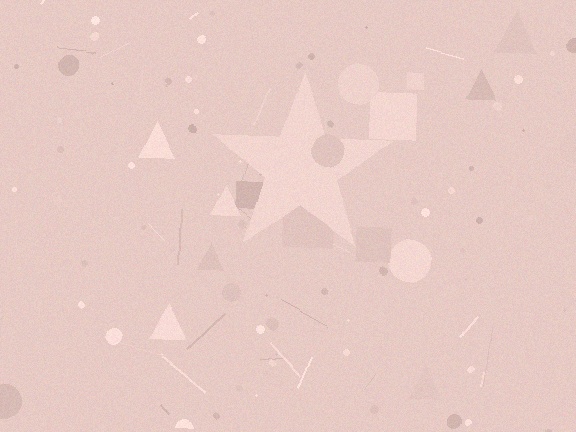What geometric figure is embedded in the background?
A star is embedded in the background.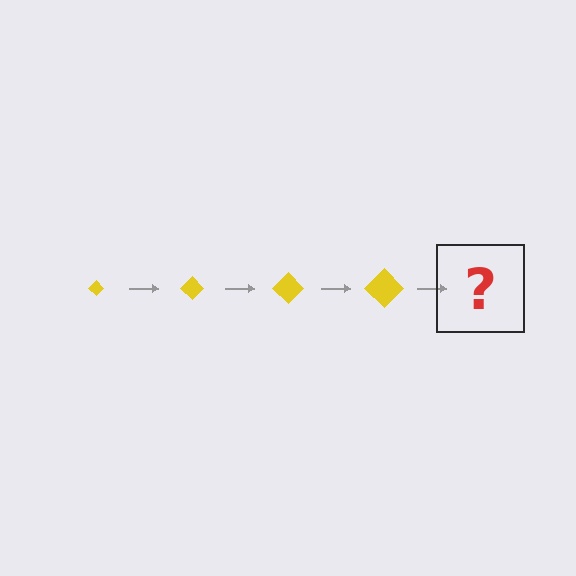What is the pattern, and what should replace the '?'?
The pattern is that the diamond gets progressively larger each step. The '?' should be a yellow diamond, larger than the previous one.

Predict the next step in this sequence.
The next step is a yellow diamond, larger than the previous one.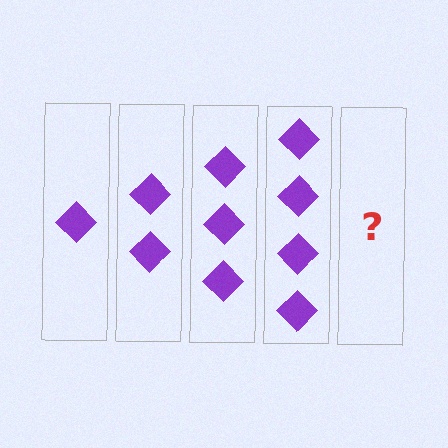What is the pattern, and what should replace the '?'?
The pattern is that each step adds one more diamond. The '?' should be 5 diamonds.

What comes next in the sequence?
The next element should be 5 diamonds.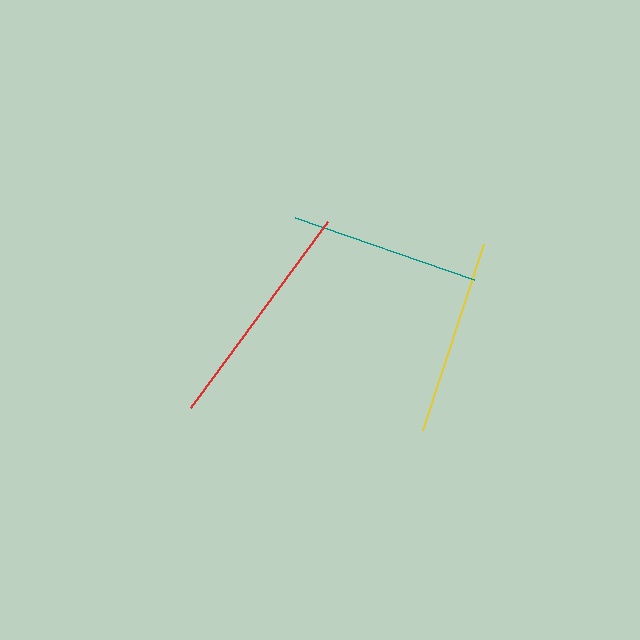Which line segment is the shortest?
The teal line is the shortest at approximately 190 pixels.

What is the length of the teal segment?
The teal segment is approximately 190 pixels long.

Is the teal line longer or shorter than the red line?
The red line is longer than the teal line.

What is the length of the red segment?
The red segment is approximately 231 pixels long.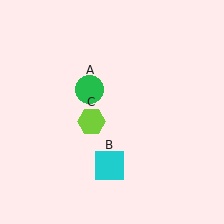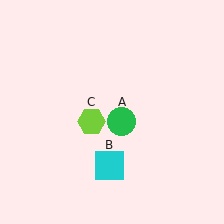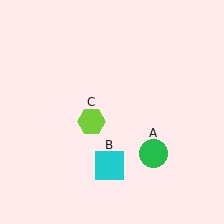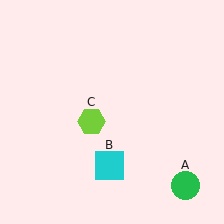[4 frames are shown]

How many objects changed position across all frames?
1 object changed position: green circle (object A).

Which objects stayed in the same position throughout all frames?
Cyan square (object B) and lime hexagon (object C) remained stationary.